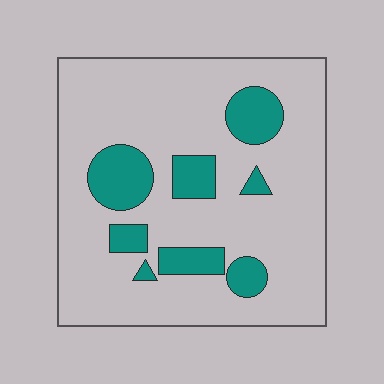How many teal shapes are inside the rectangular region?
8.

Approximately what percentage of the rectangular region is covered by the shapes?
Approximately 20%.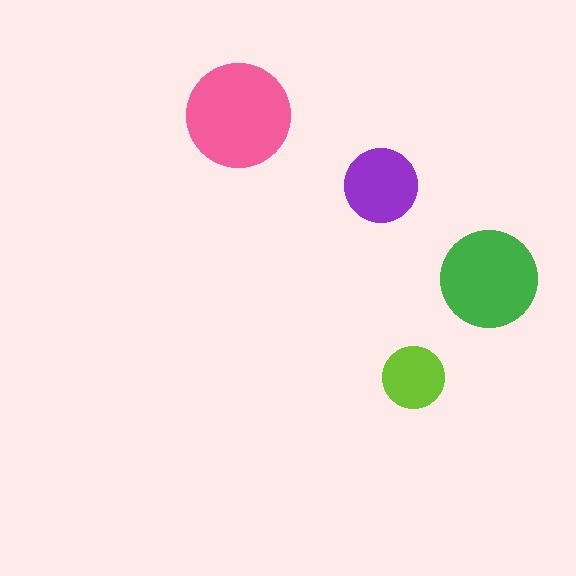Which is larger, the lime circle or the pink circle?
The pink one.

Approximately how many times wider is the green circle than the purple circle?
About 1.5 times wider.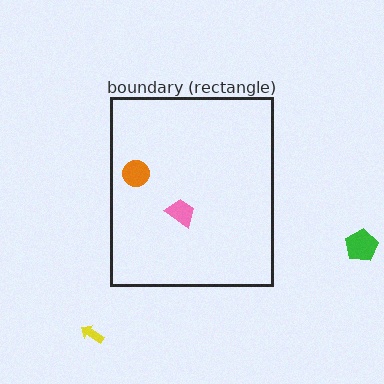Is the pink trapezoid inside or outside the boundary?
Inside.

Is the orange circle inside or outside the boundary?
Inside.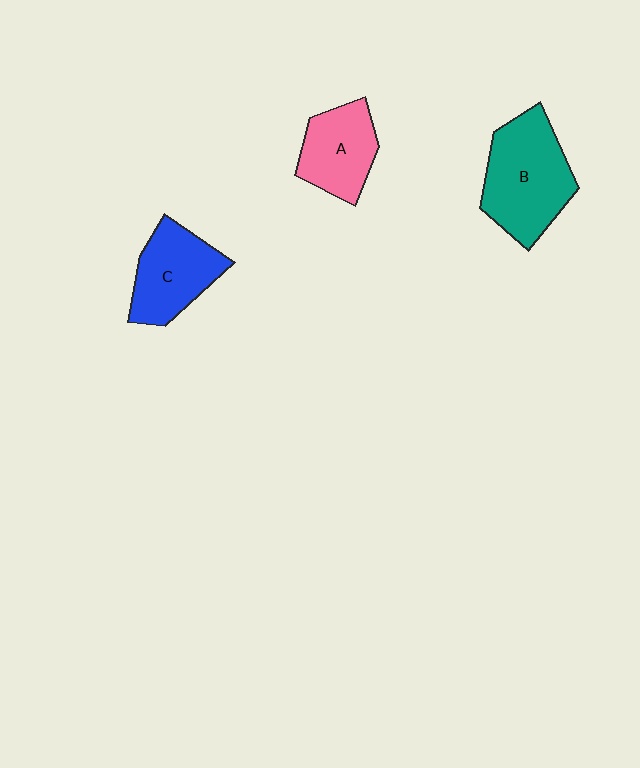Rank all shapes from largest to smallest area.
From largest to smallest: B (teal), C (blue), A (pink).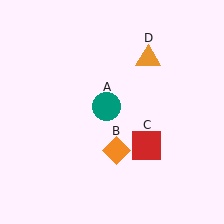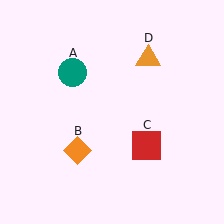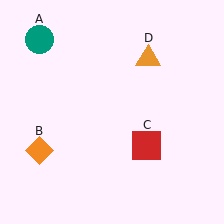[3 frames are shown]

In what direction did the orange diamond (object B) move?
The orange diamond (object B) moved left.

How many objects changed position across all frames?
2 objects changed position: teal circle (object A), orange diamond (object B).